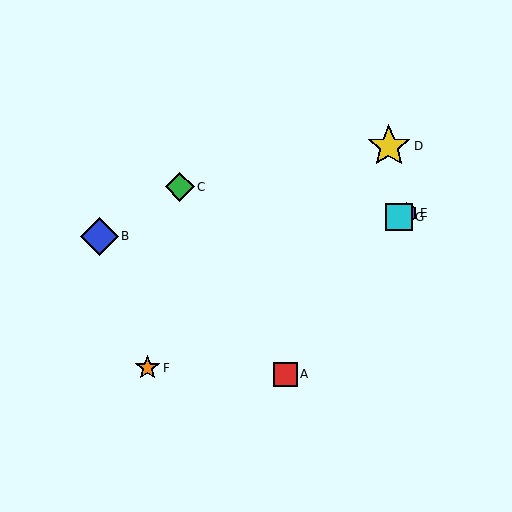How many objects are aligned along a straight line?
3 objects (E, F, G) are aligned along a straight line.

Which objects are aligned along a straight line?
Objects E, F, G are aligned along a straight line.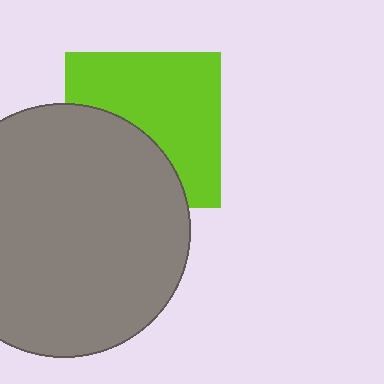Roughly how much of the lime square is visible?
About half of it is visible (roughly 60%).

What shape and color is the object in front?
The object in front is a gray circle.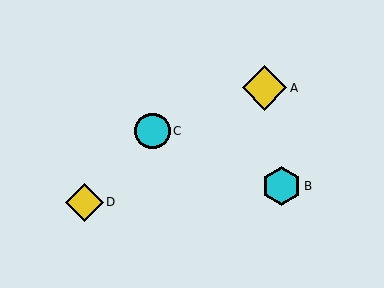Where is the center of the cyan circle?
The center of the cyan circle is at (152, 131).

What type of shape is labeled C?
Shape C is a cyan circle.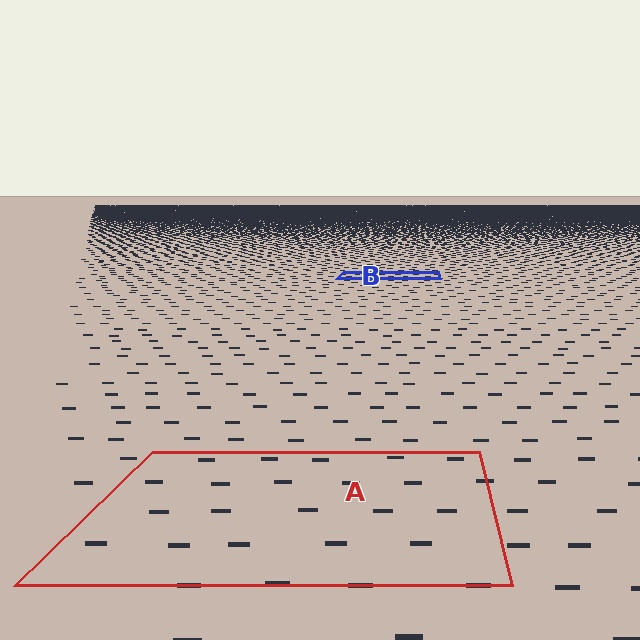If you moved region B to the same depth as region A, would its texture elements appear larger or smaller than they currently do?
They would appear larger. At a closer depth, the same texture elements are projected at a bigger on-screen size.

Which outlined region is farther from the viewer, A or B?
Region B is farther from the viewer — the texture elements inside it appear smaller and more densely packed.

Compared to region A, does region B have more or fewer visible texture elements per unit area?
Region B has more texture elements per unit area — they are packed more densely because it is farther away.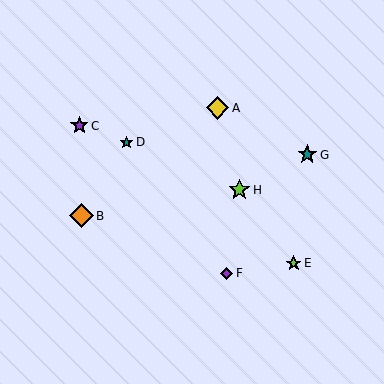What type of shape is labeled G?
Shape G is a teal star.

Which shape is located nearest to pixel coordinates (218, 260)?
The purple diamond (labeled F) at (227, 273) is nearest to that location.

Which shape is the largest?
The orange diamond (labeled B) is the largest.